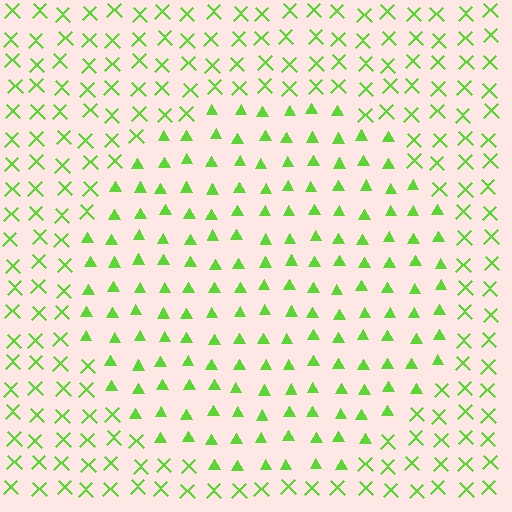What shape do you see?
I see a circle.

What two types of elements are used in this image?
The image uses triangles inside the circle region and X marks outside it.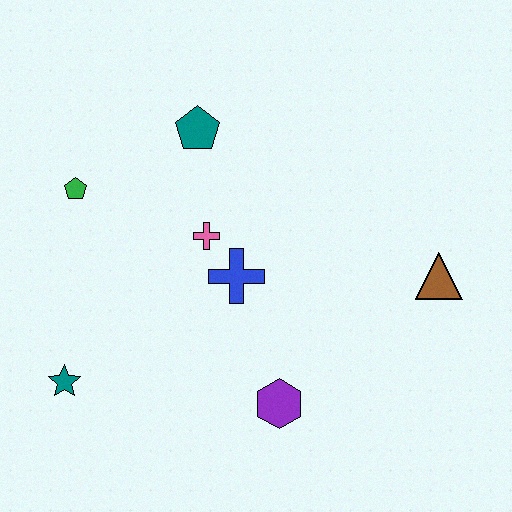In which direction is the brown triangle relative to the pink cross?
The brown triangle is to the right of the pink cross.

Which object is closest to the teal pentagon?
The pink cross is closest to the teal pentagon.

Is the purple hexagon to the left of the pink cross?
No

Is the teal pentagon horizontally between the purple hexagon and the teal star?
Yes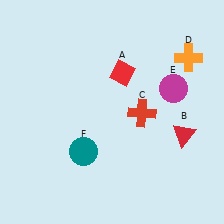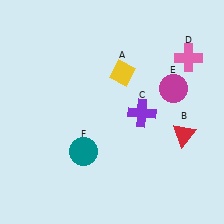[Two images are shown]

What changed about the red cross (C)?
In Image 1, C is red. In Image 2, it changed to purple.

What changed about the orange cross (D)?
In Image 1, D is orange. In Image 2, it changed to pink.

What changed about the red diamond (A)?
In Image 1, A is red. In Image 2, it changed to yellow.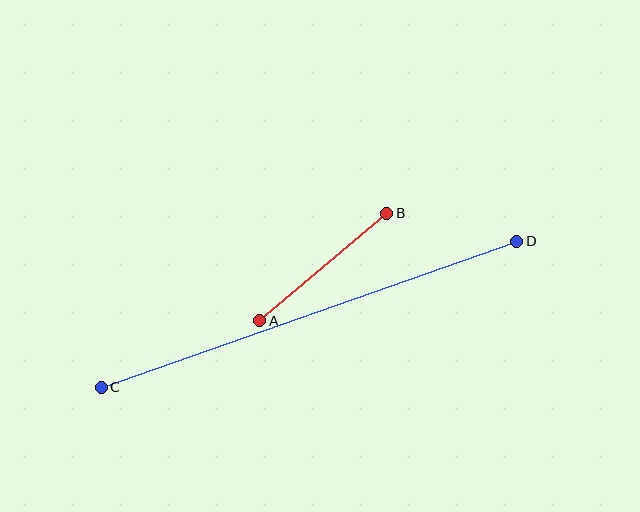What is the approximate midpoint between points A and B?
The midpoint is at approximately (323, 267) pixels.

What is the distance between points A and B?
The distance is approximately 167 pixels.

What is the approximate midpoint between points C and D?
The midpoint is at approximately (309, 314) pixels.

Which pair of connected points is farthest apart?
Points C and D are farthest apart.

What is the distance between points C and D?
The distance is approximately 440 pixels.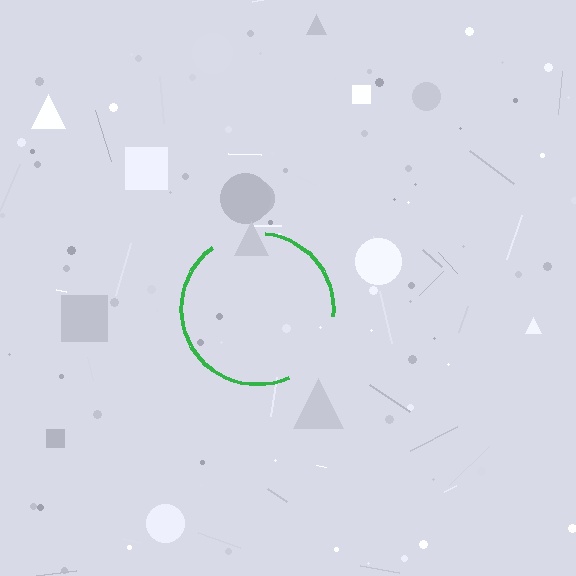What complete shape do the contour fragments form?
The contour fragments form a circle.